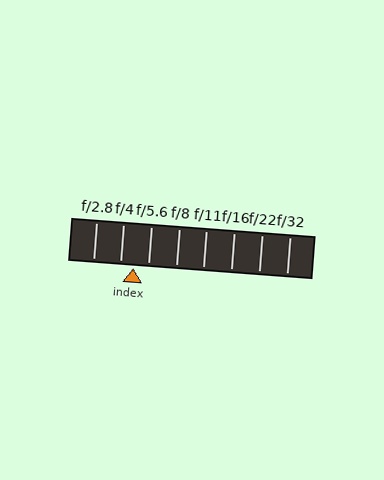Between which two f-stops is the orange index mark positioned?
The index mark is between f/4 and f/5.6.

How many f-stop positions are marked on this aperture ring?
There are 8 f-stop positions marked.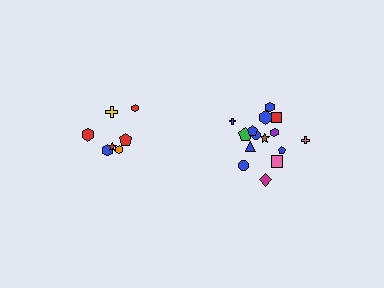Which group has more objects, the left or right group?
The right group.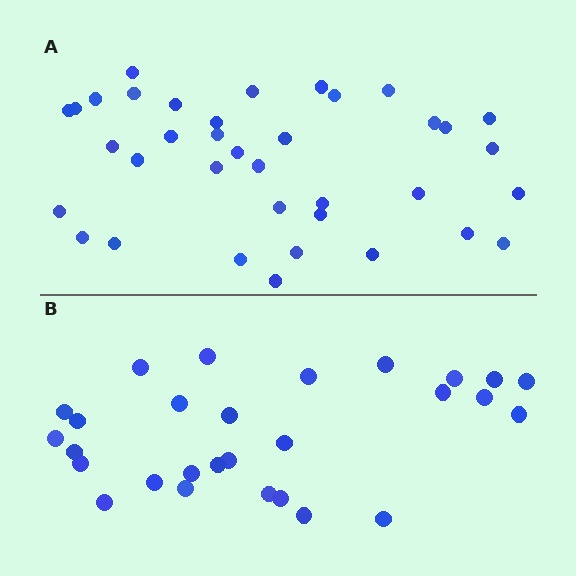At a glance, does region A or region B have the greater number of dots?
Region A (the top region) has more dots.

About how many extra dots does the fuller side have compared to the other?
Region A has roughly 8 or so more dots than region B.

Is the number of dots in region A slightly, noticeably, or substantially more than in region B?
Region A has noticeably more, but not dramatically so. The ratio is roughly 1.3 to 1.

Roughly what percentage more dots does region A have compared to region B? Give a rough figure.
About 30% more.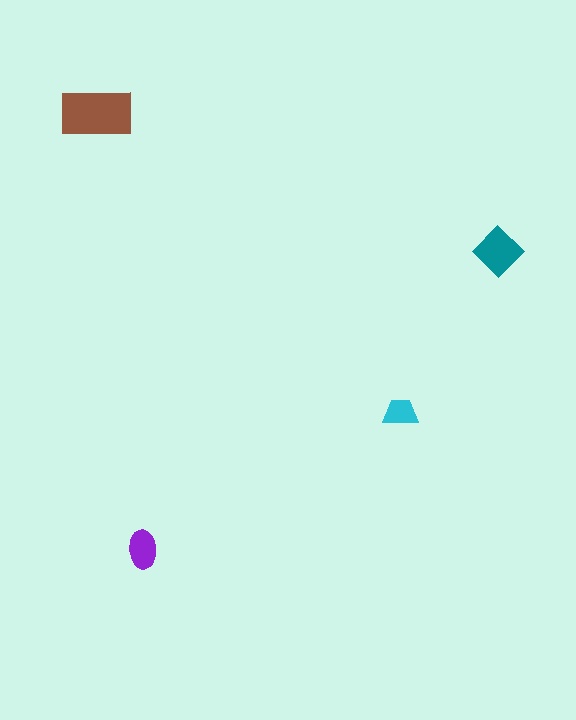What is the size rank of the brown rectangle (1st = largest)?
1st.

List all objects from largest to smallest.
The brown rectangle, the teal diamond, the purple ellipse, the cyan trapezoid.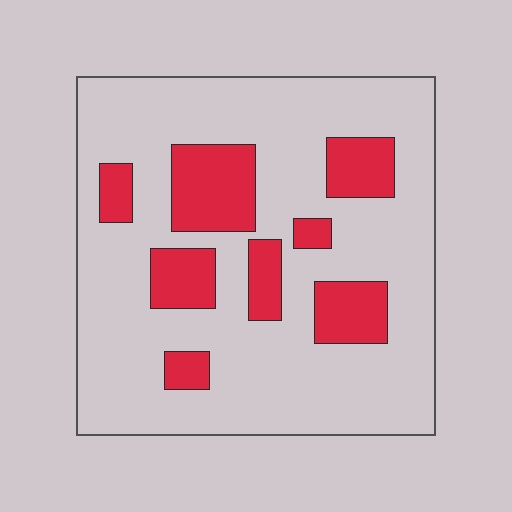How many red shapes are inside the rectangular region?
8.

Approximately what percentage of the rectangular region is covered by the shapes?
Approximately 20%.